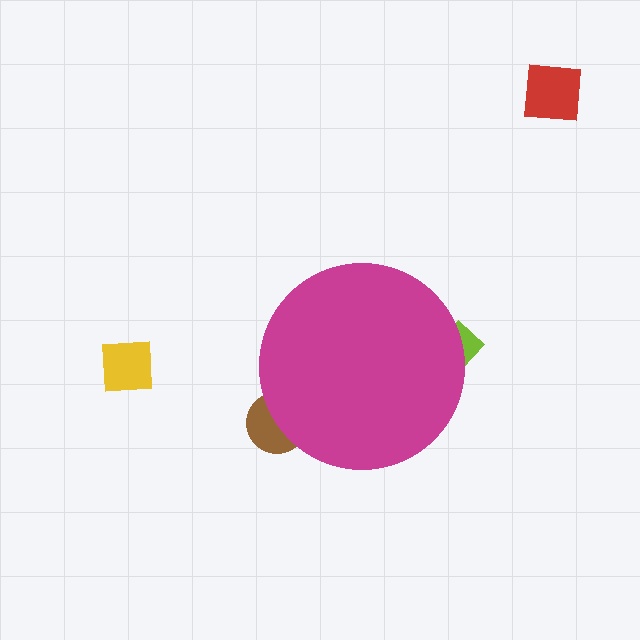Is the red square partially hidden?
No, the red square is fully visible.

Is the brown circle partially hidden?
Yes, the brown circle is partially hidden behind the magenta circle.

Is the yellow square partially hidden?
No, the yellow square is fully visible.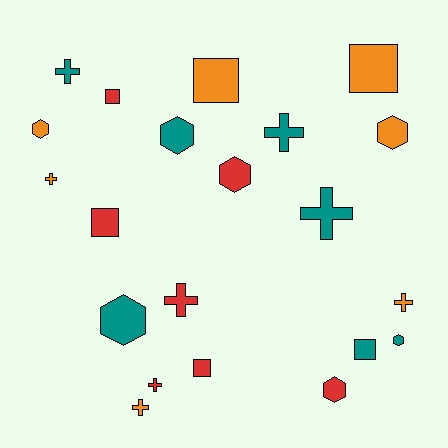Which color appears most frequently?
Red, with 7 objects.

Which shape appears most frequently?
Cross, with 8 objects.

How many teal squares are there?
There is 1 teal square.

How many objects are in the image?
There are 21 objects.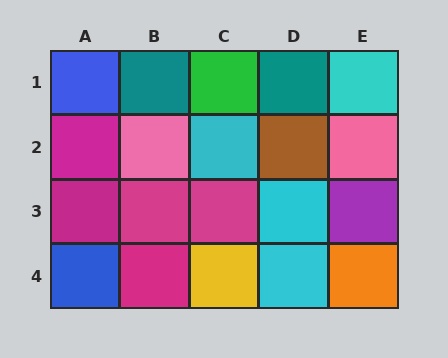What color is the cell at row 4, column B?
Magenta.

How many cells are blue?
2 cells are blue.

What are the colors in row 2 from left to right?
Magenta, pink, cyan, brown, pink.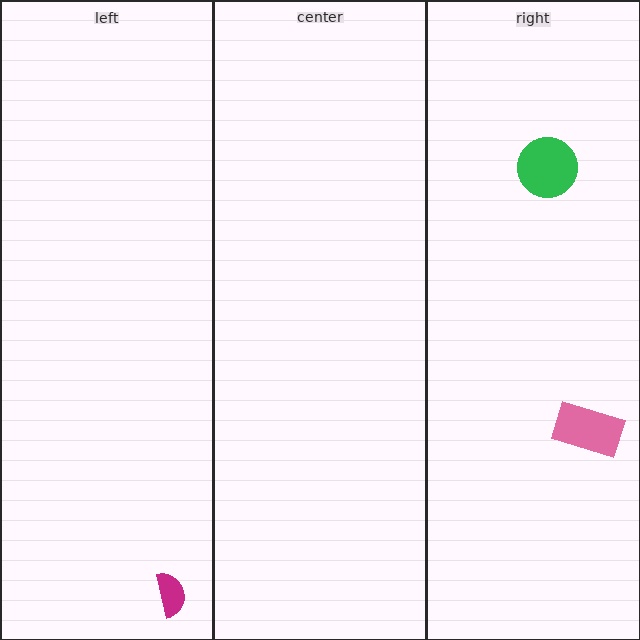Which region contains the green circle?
The right region.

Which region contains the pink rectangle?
The right region.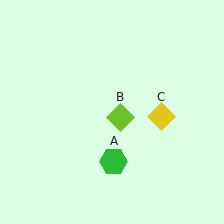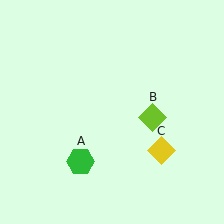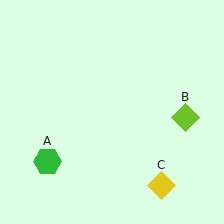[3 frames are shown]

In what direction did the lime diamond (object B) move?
The lime diamond (object B) moved right.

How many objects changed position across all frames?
3 objects changed position: green hexagon (object A), lime diamond (object B), yellow diamond (object C).